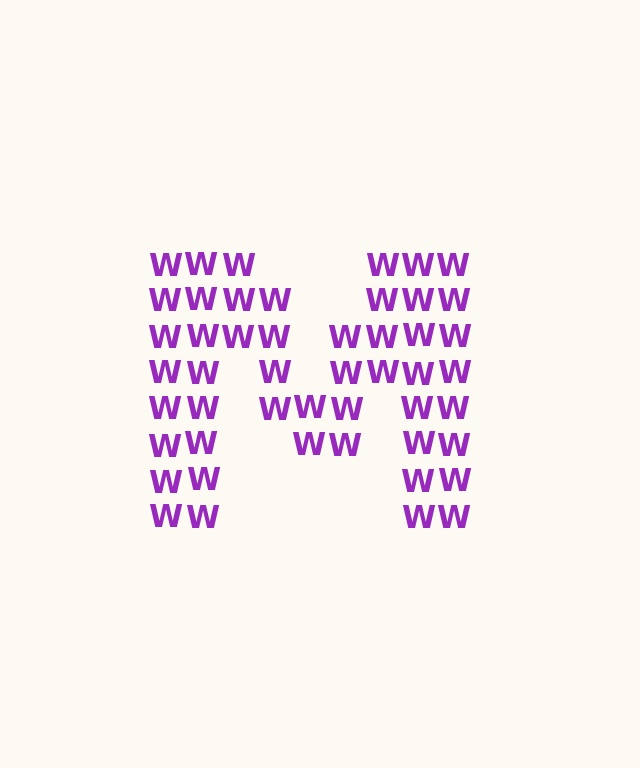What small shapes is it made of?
It is made of small letter W's.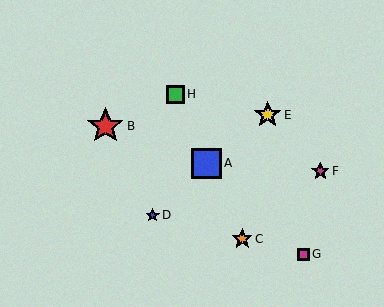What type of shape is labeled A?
Shape A is a blue square.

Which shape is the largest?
The red star (labeled B) is the largest.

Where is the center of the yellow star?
The center of the yellow star is at (268, 115).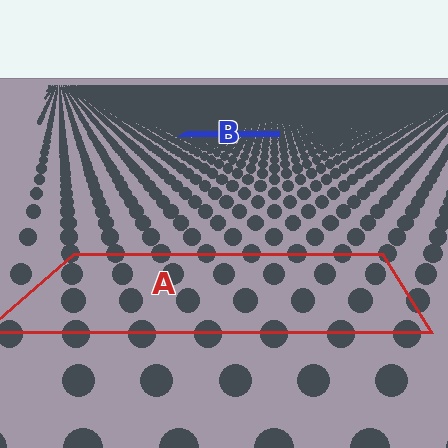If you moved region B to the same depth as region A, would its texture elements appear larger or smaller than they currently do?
They would appear larger. At a closer depth, the same texture elements are projected at a bigger on-screen size.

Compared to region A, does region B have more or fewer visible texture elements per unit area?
Region B has more texture elements per unit area — they are packed more densely because it is farther away.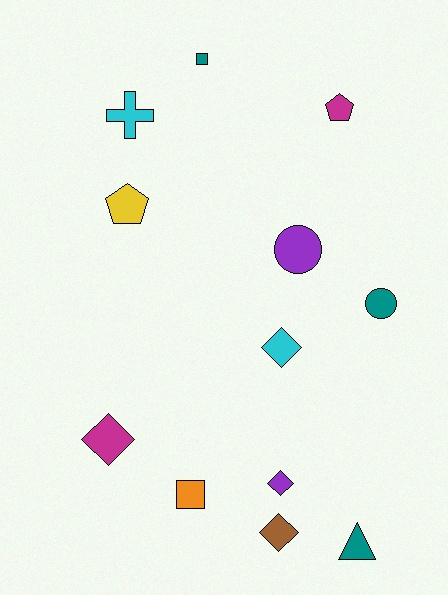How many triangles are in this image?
There is 1 triangle.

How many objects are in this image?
There are 12 objects.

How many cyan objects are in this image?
There are 2 cyan objects.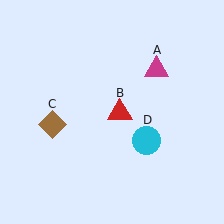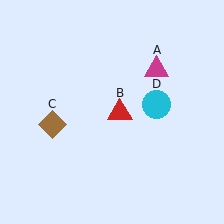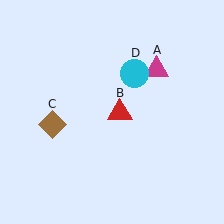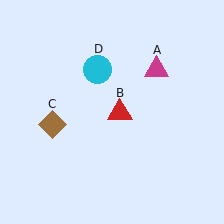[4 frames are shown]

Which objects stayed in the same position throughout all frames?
Magenta triangle (object A) and red triangle (object B) and brown diamond (object C) remained stationary.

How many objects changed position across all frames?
1 object changed position: cyan circle (object D).